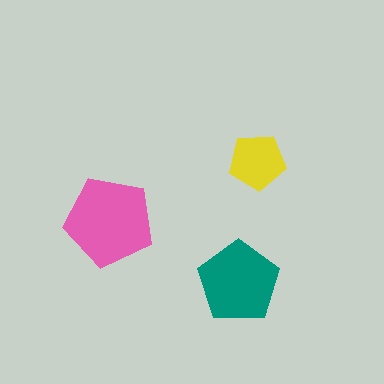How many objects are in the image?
There are 3 objects in the image.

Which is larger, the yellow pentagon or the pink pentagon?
The pink one.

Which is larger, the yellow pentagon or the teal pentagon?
The teal one.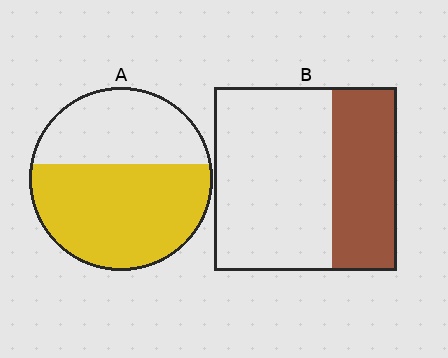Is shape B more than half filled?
No.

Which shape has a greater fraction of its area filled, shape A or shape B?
Shape A.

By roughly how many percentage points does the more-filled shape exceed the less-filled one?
By roughly 25 percentage points (A over B).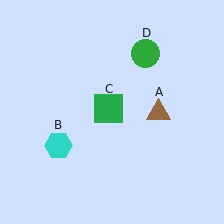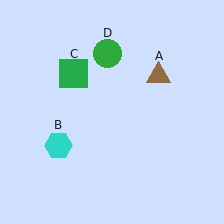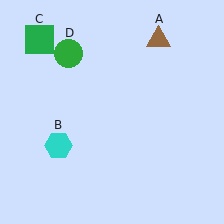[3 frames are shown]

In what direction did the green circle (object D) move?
The green circle (object D) moved left.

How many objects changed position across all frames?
3 objects changed position: brown triangle (object A), green square (object C), green circle (object D).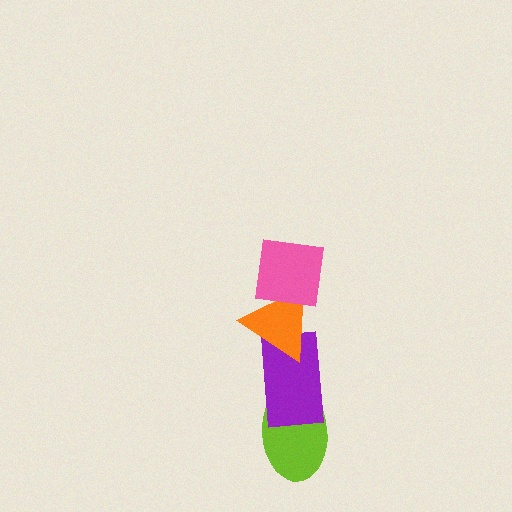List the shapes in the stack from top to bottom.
From top to bottom: the pink square, the orange triangle, the purple rectangle, the lime ellipse.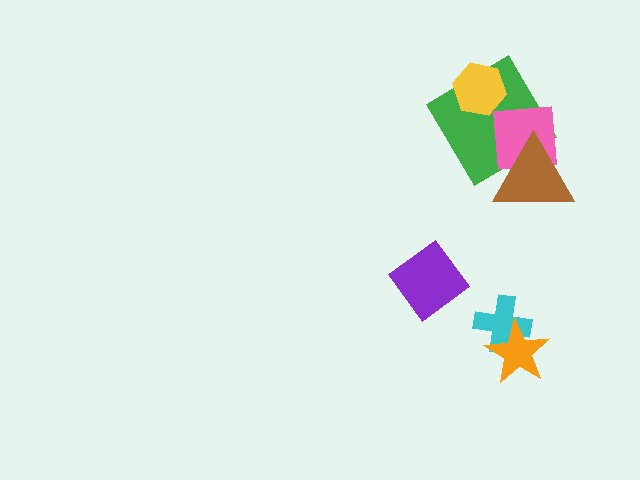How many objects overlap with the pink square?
2 objects overlap with the pink square.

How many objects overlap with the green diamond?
3 objects overlap with the green diamond.